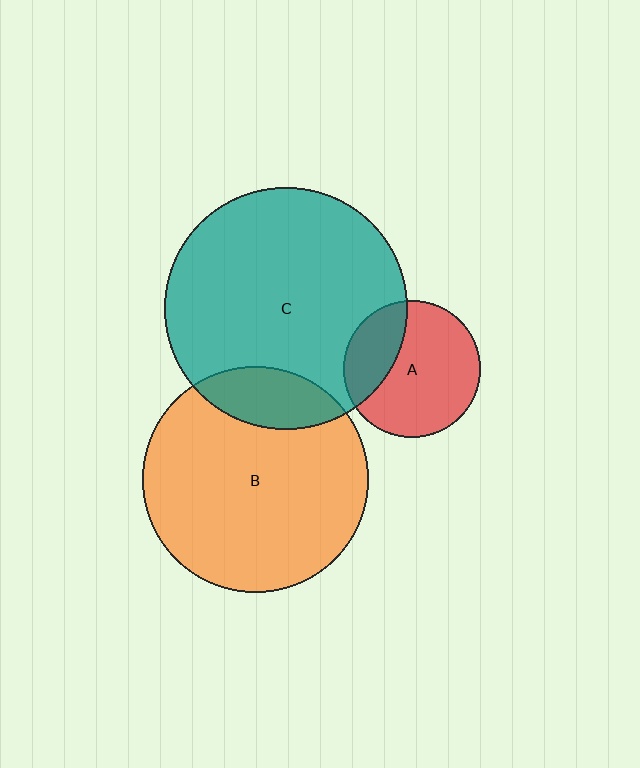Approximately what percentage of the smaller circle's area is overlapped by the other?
Approximately 15%.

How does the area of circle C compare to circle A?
Approximately 3.1 times.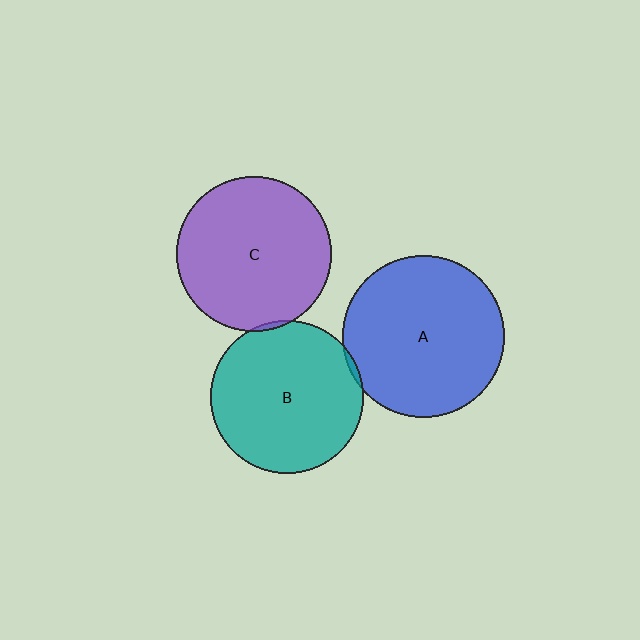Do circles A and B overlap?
Yes.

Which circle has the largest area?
Circle A (blue).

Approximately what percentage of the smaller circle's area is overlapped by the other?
Approximately 5%.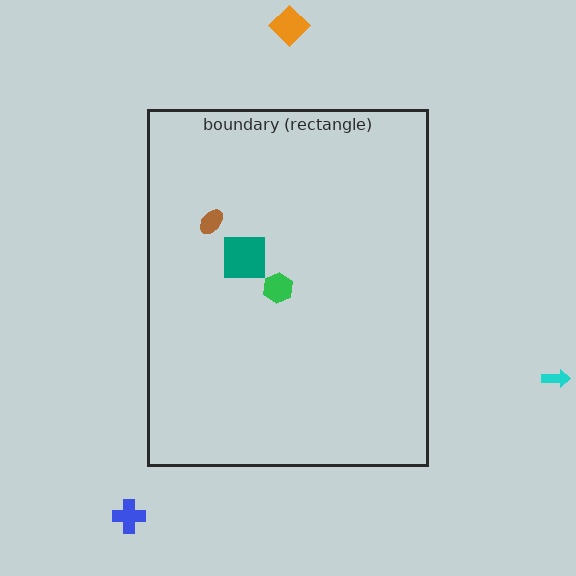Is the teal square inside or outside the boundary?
Inside.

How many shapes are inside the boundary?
3 inside, 3 outside.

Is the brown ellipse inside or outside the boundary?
Inside.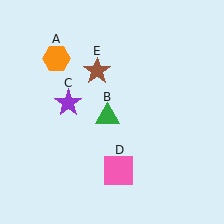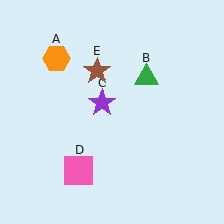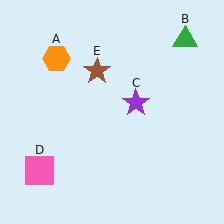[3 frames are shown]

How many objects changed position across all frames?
3 objects changed position: green triangle (object B), purple star (object C), pink square (object D).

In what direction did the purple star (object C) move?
The purple star (object C) moved right.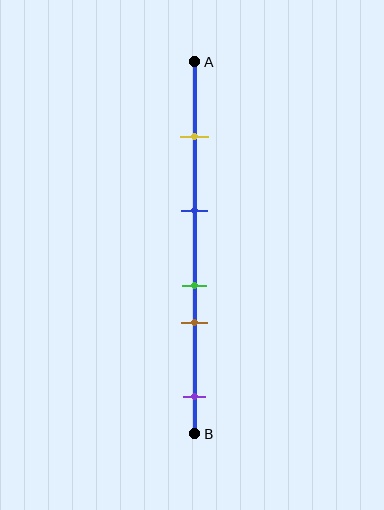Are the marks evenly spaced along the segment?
No, the marks are not evenly spaced.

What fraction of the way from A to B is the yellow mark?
The yellow mark is approximately 20% (0.2) of the way from A to B.